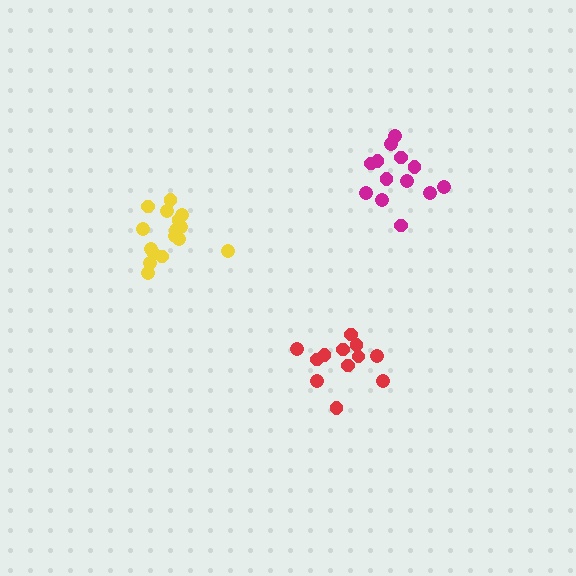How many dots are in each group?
Group 1: 16 dots, Group 2: 13 dots, Group 3: 12 dots (41 total).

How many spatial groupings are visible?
There are 3 spatial groupings.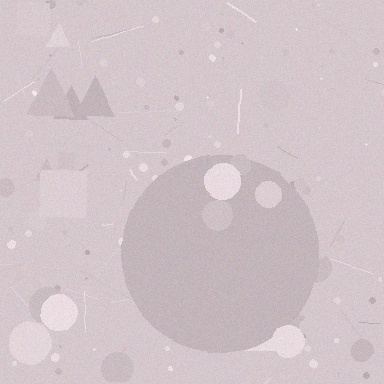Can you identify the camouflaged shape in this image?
The camouflaged shape is a circle.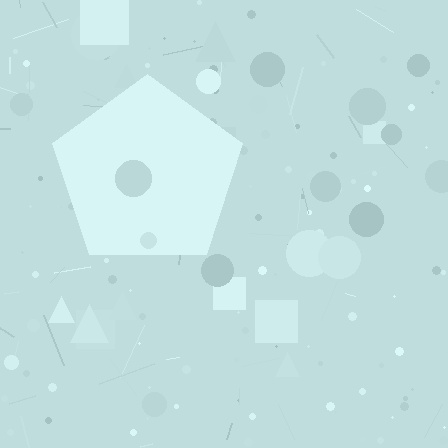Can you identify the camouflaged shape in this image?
The camouflaged shape is a pentagon.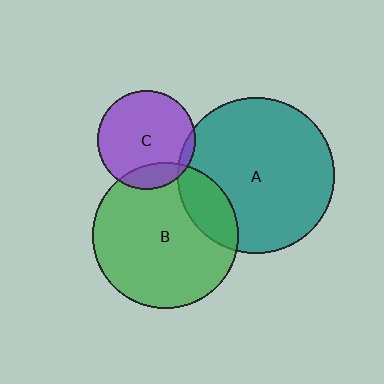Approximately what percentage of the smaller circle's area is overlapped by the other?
Approximately 5%.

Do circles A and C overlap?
Yes.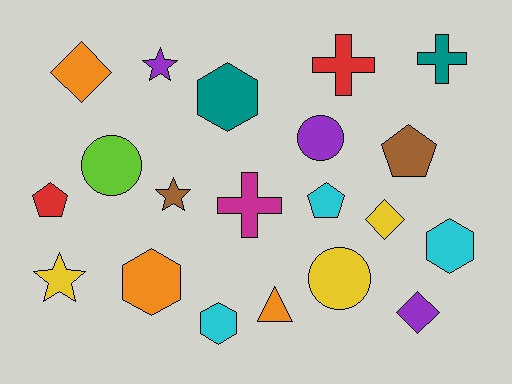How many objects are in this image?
There are 20 objects.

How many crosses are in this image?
There are 3 crosses.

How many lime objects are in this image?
There is 1 lime object.